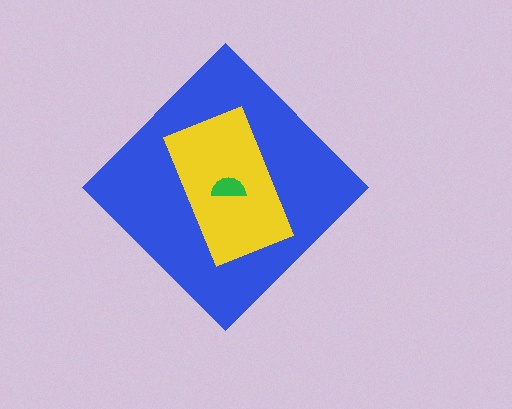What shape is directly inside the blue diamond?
The yellow rectangle.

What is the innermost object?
The green semicircle.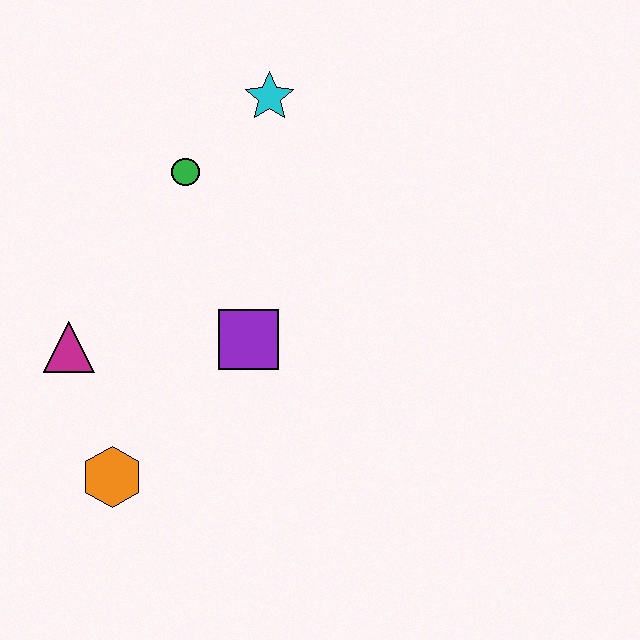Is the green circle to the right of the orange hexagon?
Yes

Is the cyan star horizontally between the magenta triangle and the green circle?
No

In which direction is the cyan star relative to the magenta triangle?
The cyan star is above the magenta triangle.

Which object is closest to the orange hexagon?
The magenta triangle is closest to the orange hexagon.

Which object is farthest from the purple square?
The cyan star is farthest from the purple square.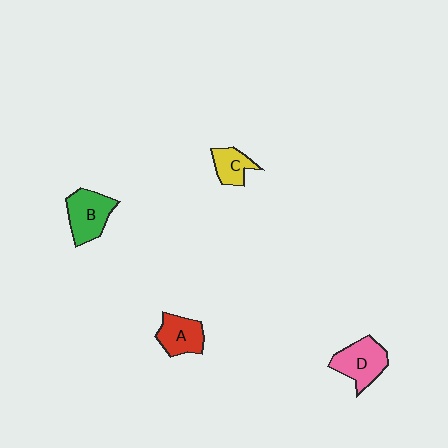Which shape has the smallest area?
Shape C (yellow).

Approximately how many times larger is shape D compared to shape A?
Approximately 1.2 times.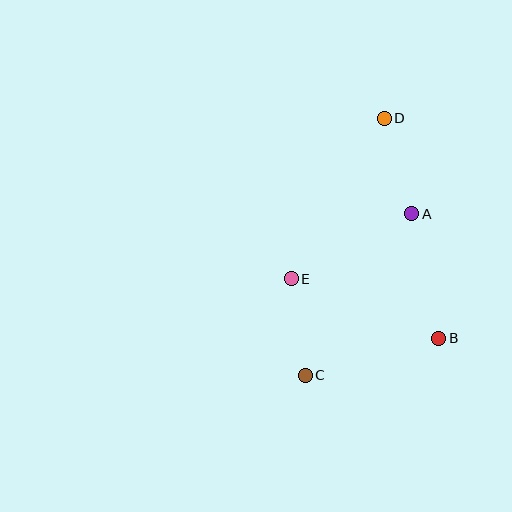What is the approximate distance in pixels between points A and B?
The distance between A and B is approximately 128 pixels.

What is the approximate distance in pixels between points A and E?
The distance between A and E is approximately 137 pixels.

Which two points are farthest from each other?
Points C and D are farthest from each other.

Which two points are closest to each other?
Points C and E are closest to each other.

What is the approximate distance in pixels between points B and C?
The distance between B and C is approximately 138 pixels.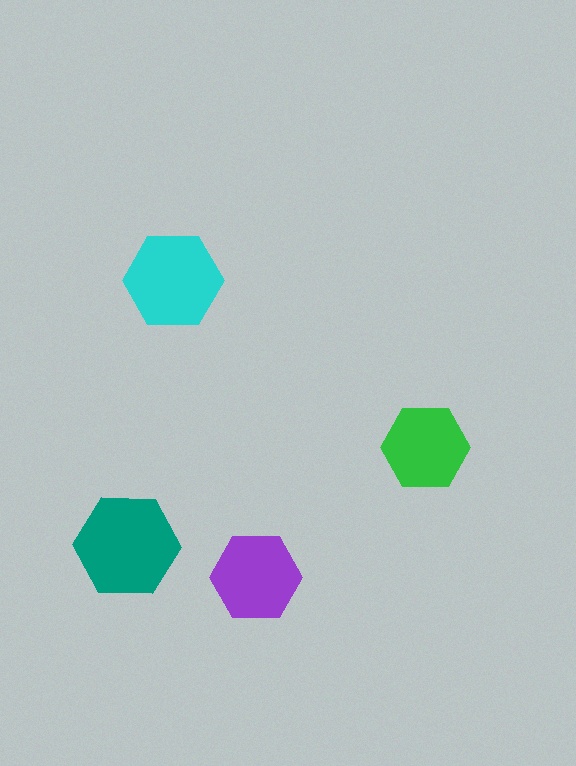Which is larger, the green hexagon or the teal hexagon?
The teal one.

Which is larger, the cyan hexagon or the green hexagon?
The cyan one.